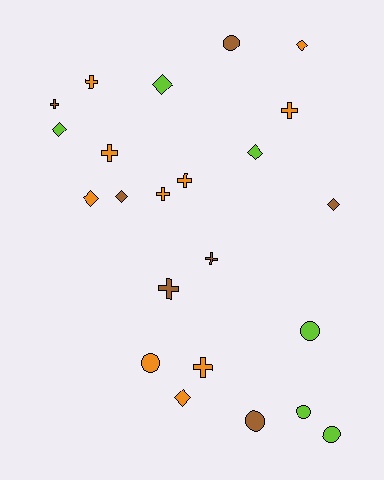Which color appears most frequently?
Orange, with 10 objects.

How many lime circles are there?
There are 3 lime circles.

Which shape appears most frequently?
Cross, with 9 objects.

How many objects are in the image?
There are 23 objects.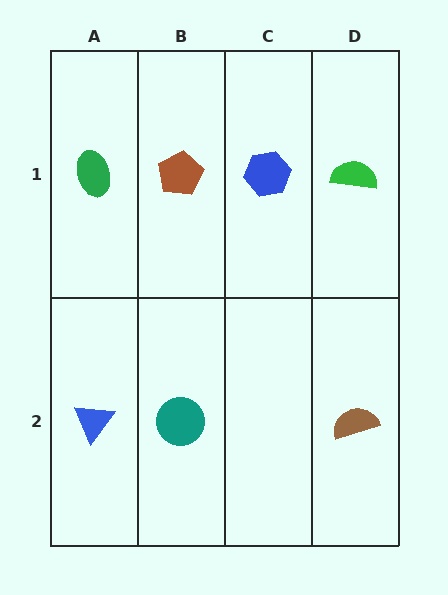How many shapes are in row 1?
4 shapes.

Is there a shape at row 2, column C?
No, that cell is empty.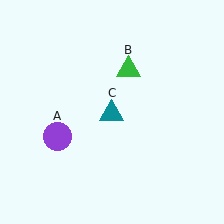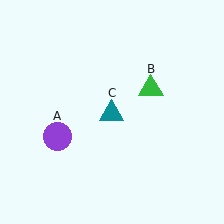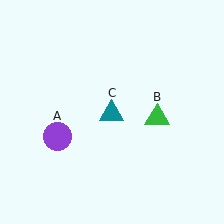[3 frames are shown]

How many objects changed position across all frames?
1 object changed position: green triangle (object B).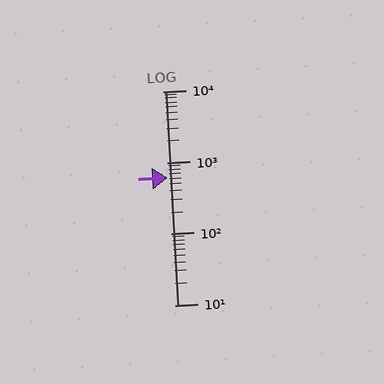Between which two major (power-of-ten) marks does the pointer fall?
The pointer is between 100 and 1000.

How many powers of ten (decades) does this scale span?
The scale spans 3 decades, from 10 to 10000.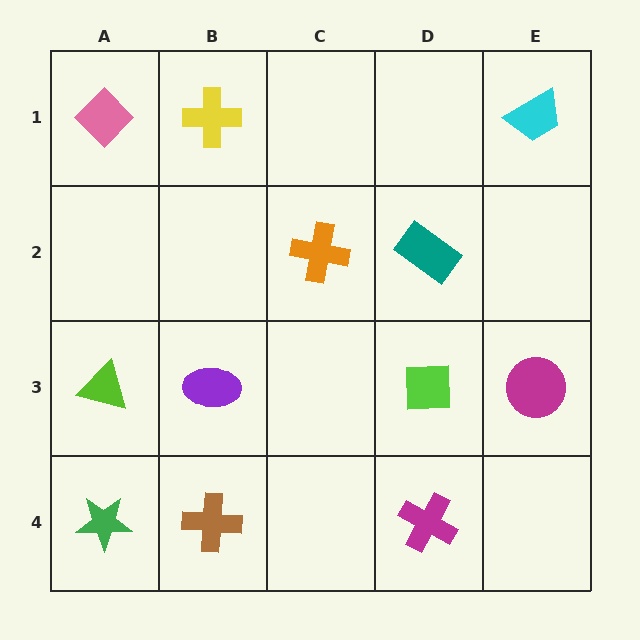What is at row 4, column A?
A green star.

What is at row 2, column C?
An orange cross.